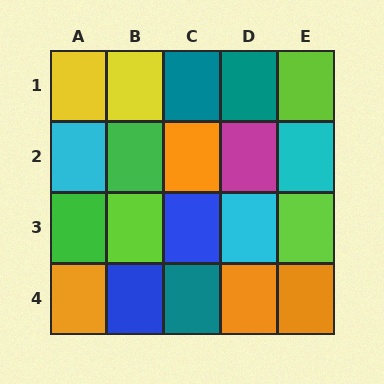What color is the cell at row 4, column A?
Orange.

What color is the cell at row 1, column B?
Yellow.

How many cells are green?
2 cells are green.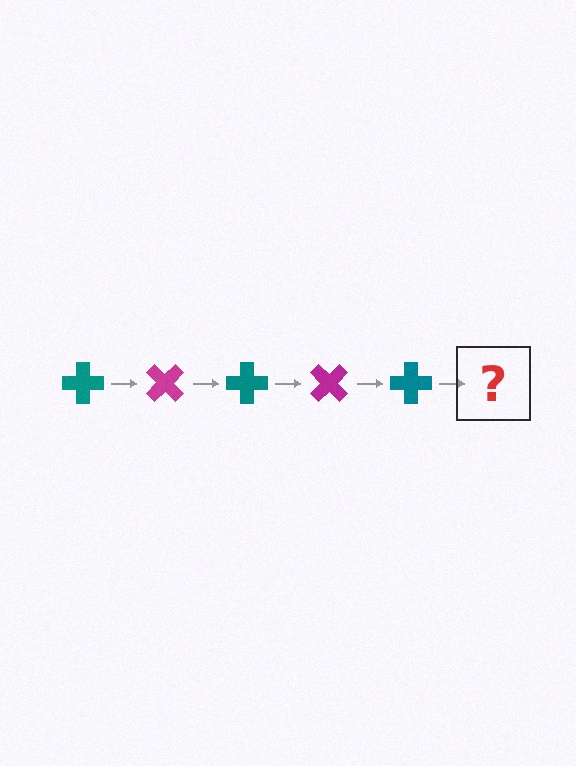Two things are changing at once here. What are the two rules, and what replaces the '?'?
The two rules are that it rotates 45 degrees each step and the color cycles through teal and magenta. The '?' should be a magenta cross, rotated 225 degrees from the start.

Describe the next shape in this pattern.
It should be a magenta cross, rotated 225 degrees from the start.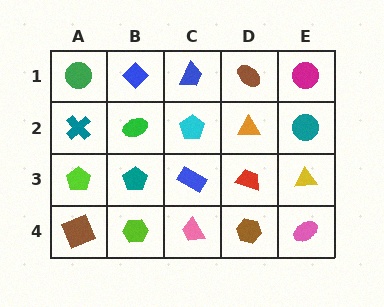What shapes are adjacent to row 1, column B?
A green ellipse (row 2, column B), a green circle (row 1, column A), a blue trapezoid (row 1, column C).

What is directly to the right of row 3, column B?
A blue rectangle.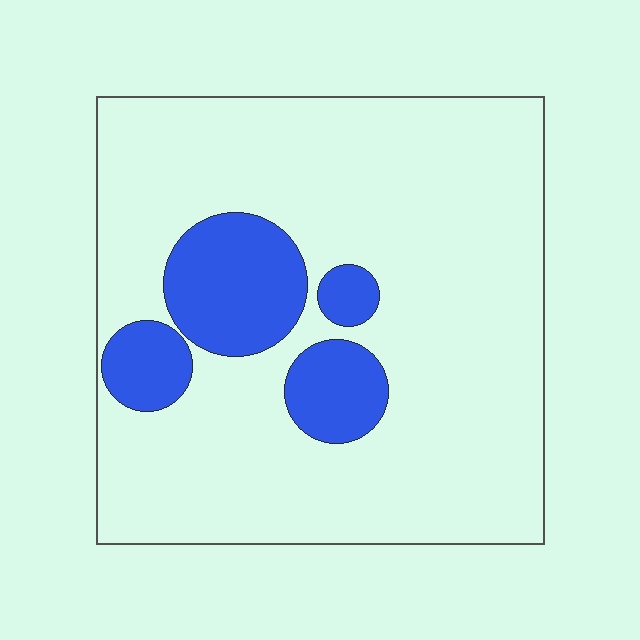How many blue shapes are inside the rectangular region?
4.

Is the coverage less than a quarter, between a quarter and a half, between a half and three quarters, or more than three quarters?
Less than a quarter.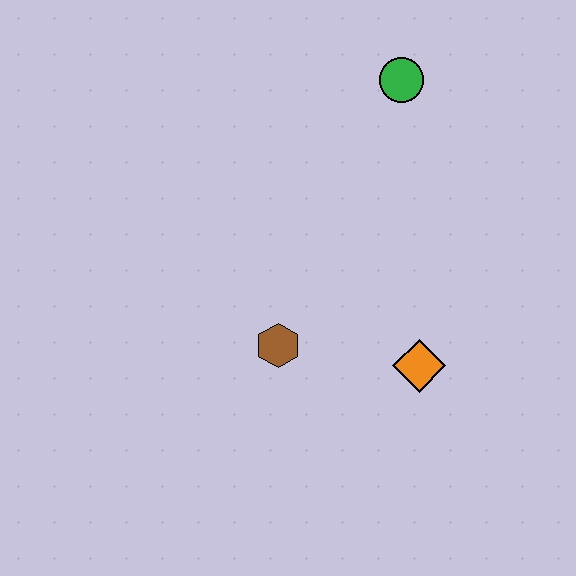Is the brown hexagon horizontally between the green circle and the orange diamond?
No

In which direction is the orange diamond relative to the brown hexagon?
The orange diamond is to the right of the brown hexagon.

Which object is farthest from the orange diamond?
The green circle is farthest from the orange diamond.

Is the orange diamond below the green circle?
Yes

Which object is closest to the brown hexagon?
The orange diamond is closest to the brown hexagon.